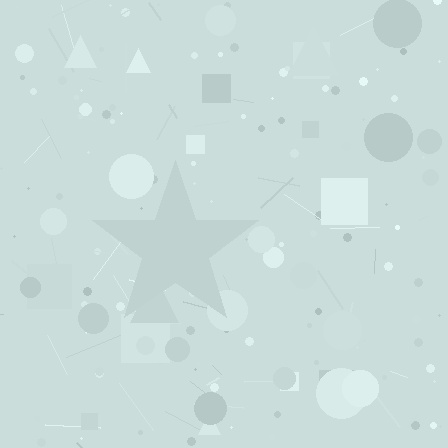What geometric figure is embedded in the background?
A star is embedded in the background.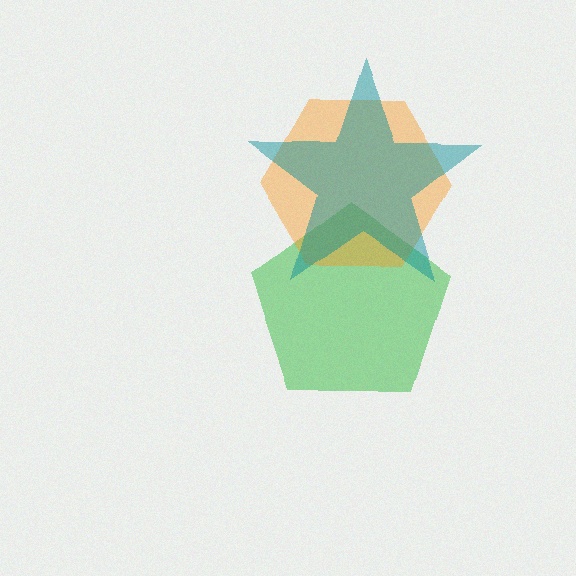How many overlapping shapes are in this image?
There are 3 overlapping shapes in the image.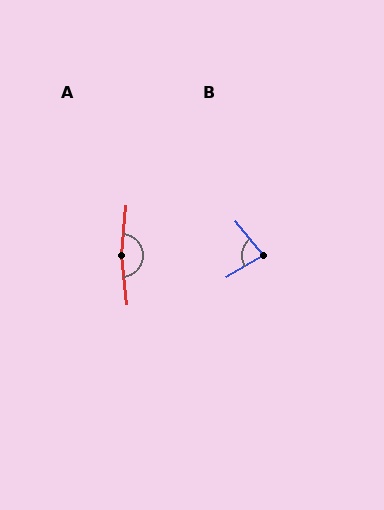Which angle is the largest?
A, at approximately 168 degrees.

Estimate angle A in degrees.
Approximately 168 degrees.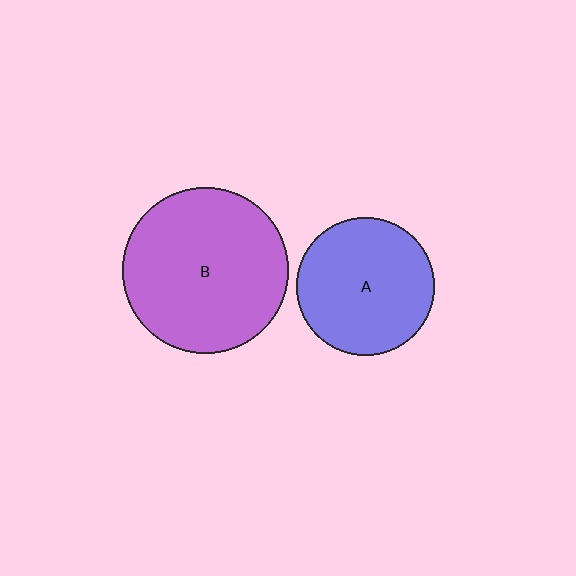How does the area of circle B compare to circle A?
Approximately 1.5 times.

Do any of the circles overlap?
No, none of the circles overlap.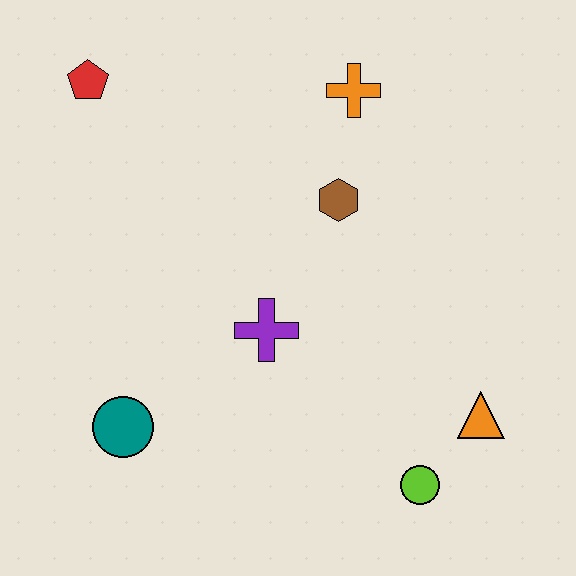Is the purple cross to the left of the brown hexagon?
Yes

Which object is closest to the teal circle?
The purple cross is closest to the teal circle.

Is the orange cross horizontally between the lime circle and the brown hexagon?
Yes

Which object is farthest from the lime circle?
The red pentagon is farthest from the lime circle.